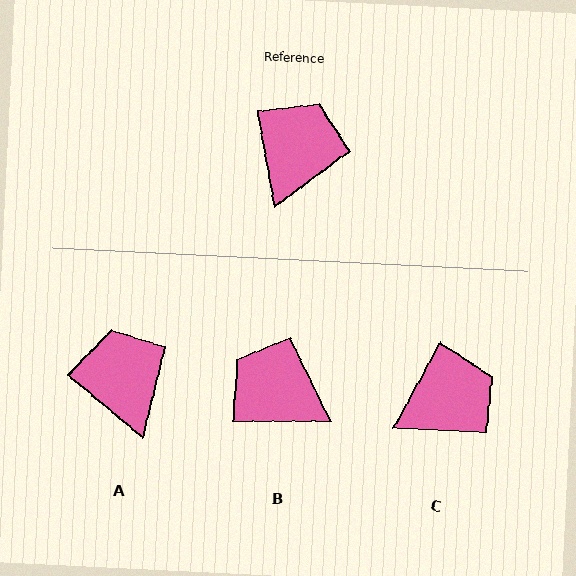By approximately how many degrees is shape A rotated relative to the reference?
Approximately 39 degrees counter-clockwise.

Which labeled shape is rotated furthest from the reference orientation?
B, about 80 degrees away.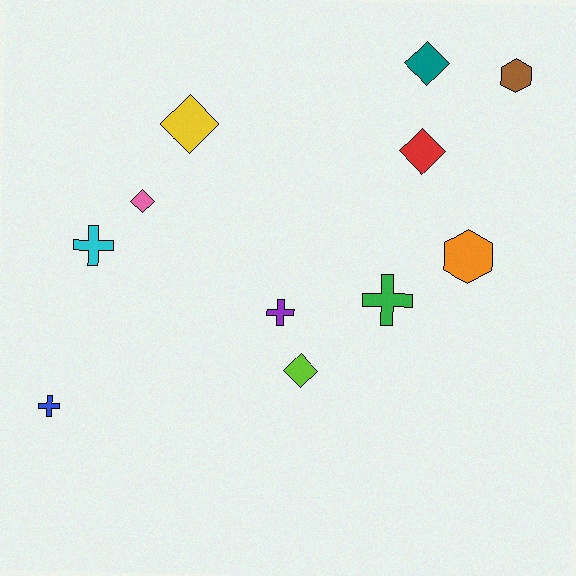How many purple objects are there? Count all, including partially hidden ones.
There is 1 purple object.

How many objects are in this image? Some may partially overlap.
There are 11 objects.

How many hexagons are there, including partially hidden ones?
There are 2 hexagons.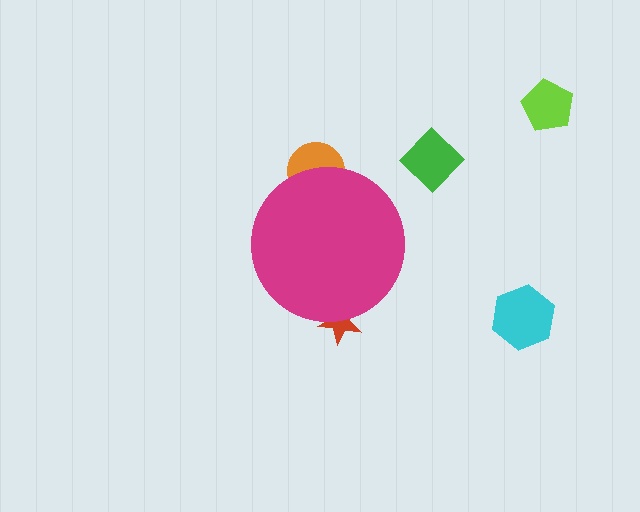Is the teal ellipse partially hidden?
Yes, the teal ellipse is partially hidden behind the magenta circle.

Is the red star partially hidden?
Yes, the red star is partially hidden behind the magenta circle.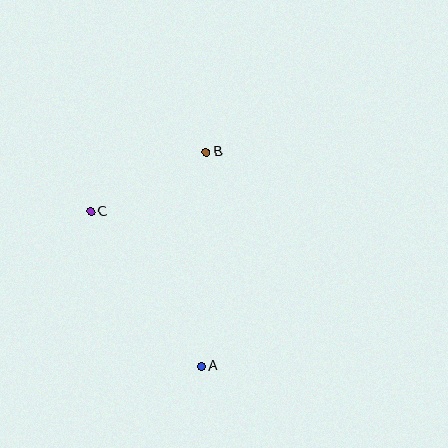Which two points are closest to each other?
Points B and C are closest to each other.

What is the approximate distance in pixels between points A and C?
The distance between A and C is approximately 190 pixels.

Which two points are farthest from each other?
Points A and B are farthest from each other.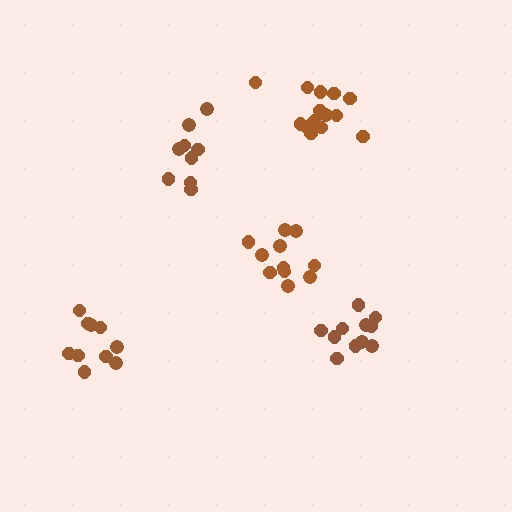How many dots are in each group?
Group 1: 11 dots, Group 2: 15 dots, Group 3: 10 dots, Group 4: 11 dots, Group 5: 9 dots (56 total).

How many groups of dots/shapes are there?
There are 5 groups.